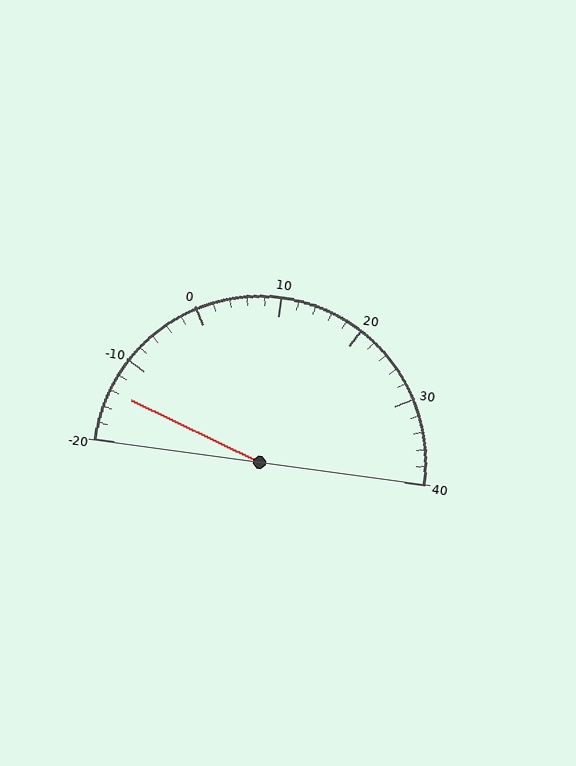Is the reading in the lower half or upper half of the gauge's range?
The reading is in the lower half of the range (-20 to 40).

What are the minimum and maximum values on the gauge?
The gauge ranges from -20 to 40.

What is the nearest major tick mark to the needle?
The nearest major tick mark is -10.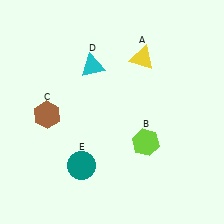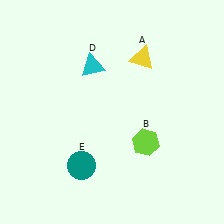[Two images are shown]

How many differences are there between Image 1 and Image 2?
There is 1 difference between the two images.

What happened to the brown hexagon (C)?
The brown hexagon (C) was removed in Image 2. It was in the bottom-left area of Image 1.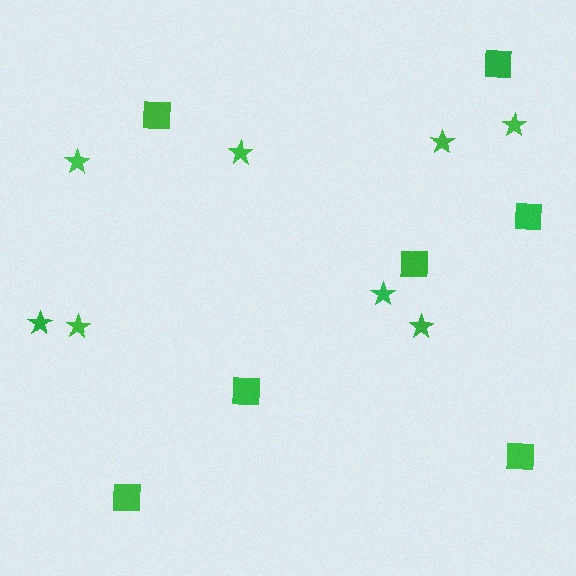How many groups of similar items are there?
There are 2 groups: one group of squares (7) and one group of stars (8).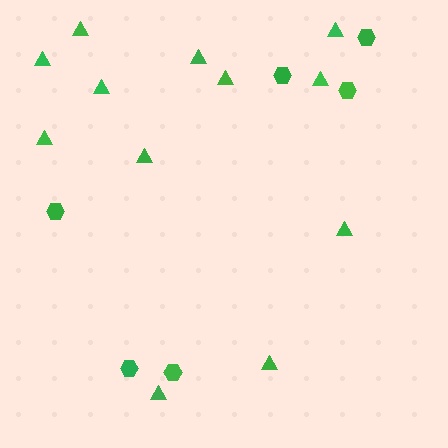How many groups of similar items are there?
There are 2 groups: one group of triangles (12) and one group of hexagons (6).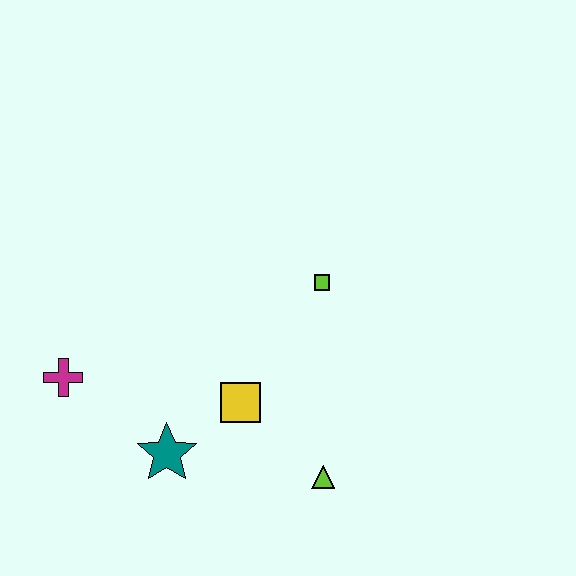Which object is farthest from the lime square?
The magenta cross is farthest from the lime square.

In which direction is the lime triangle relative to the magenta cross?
The lime triangle is to the right of the magenta cross.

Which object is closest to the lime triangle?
The yellow square is closest to the lime triangle.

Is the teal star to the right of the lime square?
No